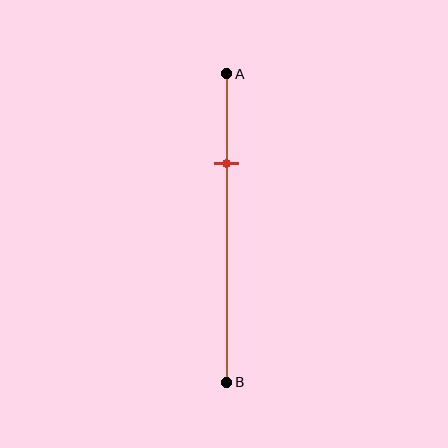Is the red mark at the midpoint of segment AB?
No, the mark is at about 30% from A, not at the 50% midpoint.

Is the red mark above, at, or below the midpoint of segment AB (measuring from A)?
The red mark is above the midpoint of segment AB.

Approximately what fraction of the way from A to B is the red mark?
The red mark is approximately 30% of the way from A to B.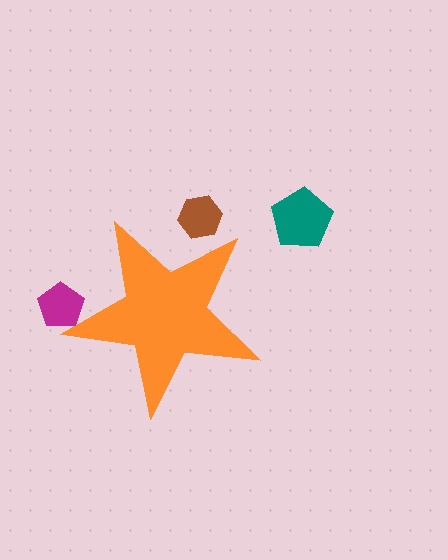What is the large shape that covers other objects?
An orange star.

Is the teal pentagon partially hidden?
No, the teal pentagon is fully visible.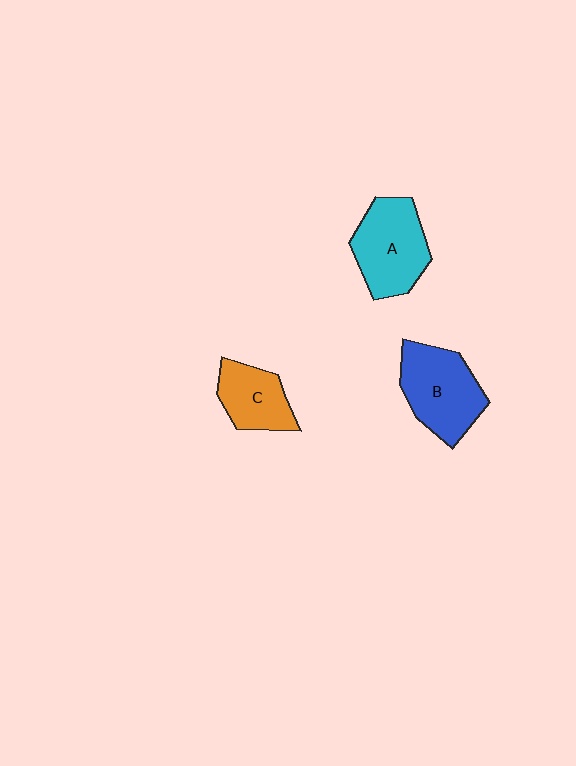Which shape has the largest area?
Shape B (blue).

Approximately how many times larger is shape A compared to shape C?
Approximately 1.4 times.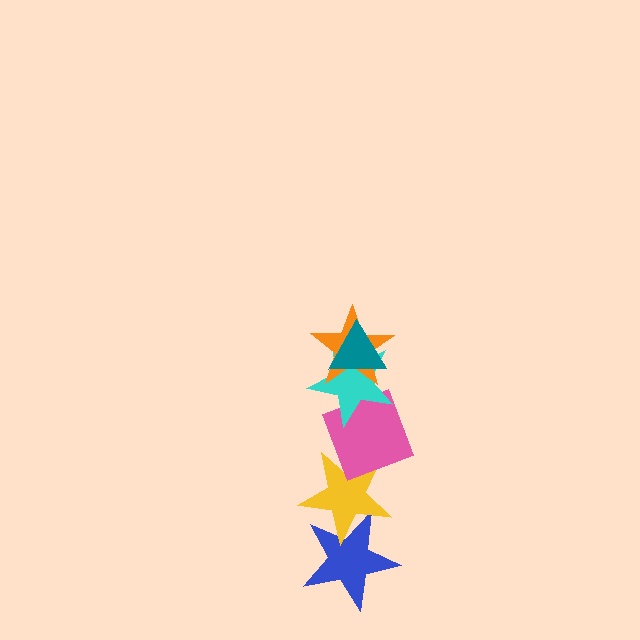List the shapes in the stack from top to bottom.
From top to bottom: the teal triangle, the orange star, the cyan star, the pink diamond, the yellow star, the blue star.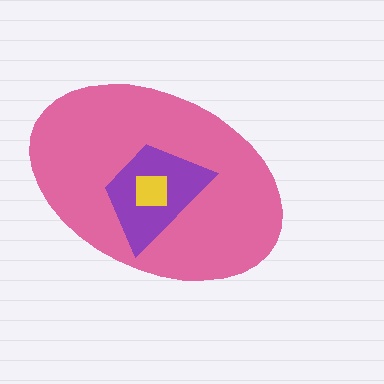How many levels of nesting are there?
3.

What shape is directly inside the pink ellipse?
The purple trapezoid.